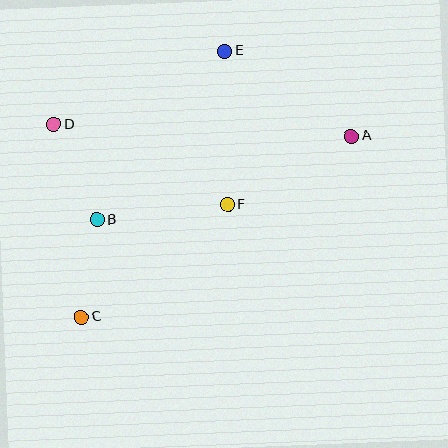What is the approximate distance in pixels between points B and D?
The distance between B and D is approximately 104 pixels.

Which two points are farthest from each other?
Points A and C are farthest from each other.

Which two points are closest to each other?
Points B and C are closest to each other.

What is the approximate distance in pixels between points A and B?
The distance between A and B is approximately 268 pixels.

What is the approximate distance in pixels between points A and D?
The distance between A and D is approximately 298 pixels.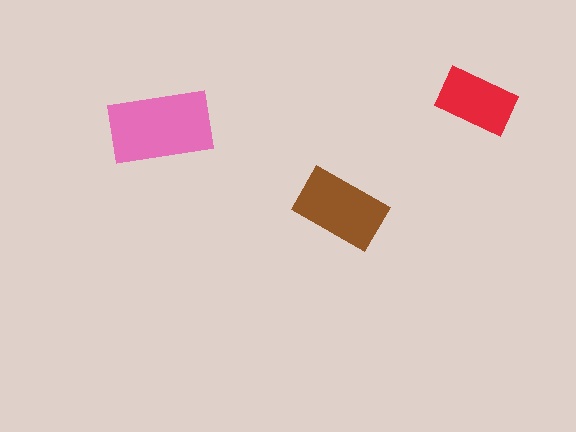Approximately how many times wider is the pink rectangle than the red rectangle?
About 1.5 times wider.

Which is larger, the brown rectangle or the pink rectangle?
The pink one.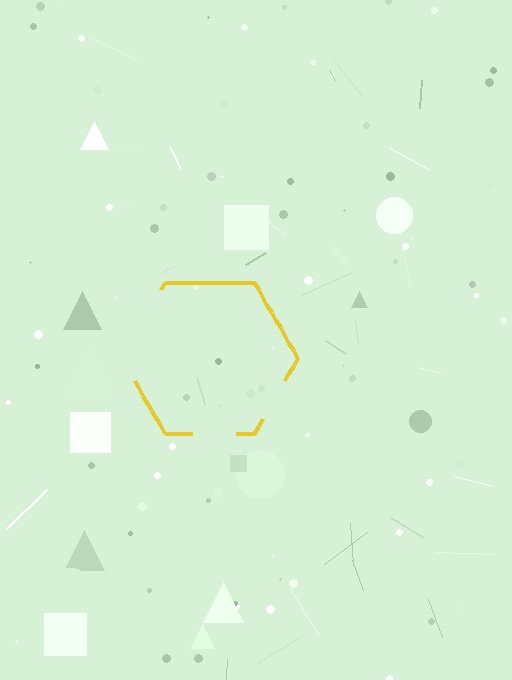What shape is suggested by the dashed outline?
The dashed outline suggests a hexagon.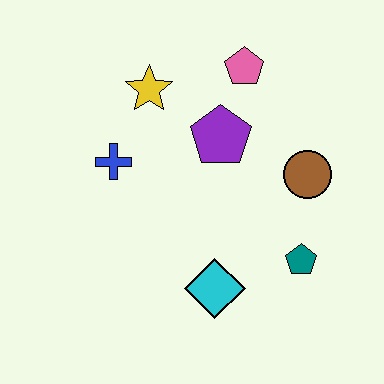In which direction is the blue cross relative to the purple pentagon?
The blue cross is to the left of the purple pentagon.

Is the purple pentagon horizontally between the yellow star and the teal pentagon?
Yes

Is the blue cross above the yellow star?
No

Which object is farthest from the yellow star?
The teal pentagon is farthest from the yellow star.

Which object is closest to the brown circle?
The teal pentagon is closest to the brown circle.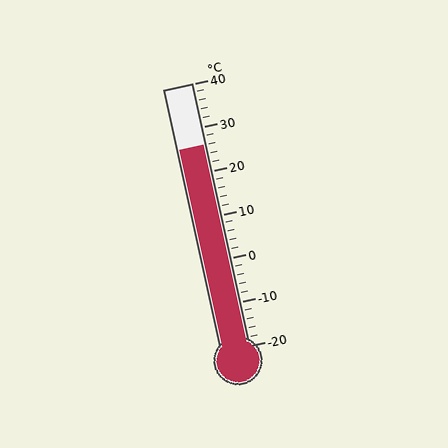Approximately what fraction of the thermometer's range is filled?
The thermometer is filled to approximately 75% of its range.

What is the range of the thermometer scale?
The thermometer scale ranges from -20°C to 40°C.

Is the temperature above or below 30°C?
The temperature is below 30°C.